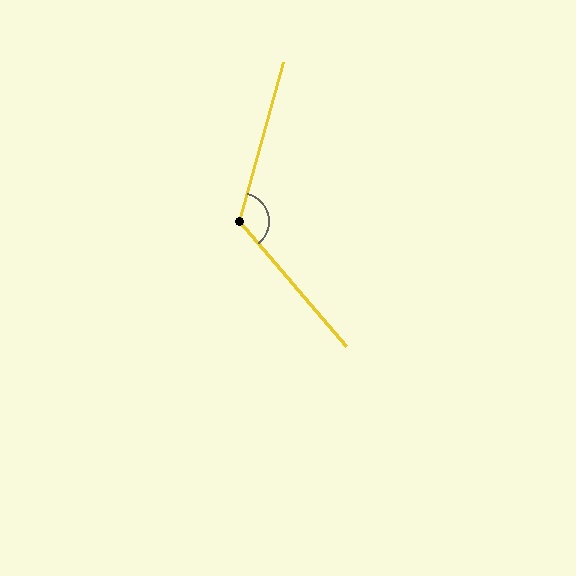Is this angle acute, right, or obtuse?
It is obtuse.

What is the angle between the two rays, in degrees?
Approximately 124 degrees.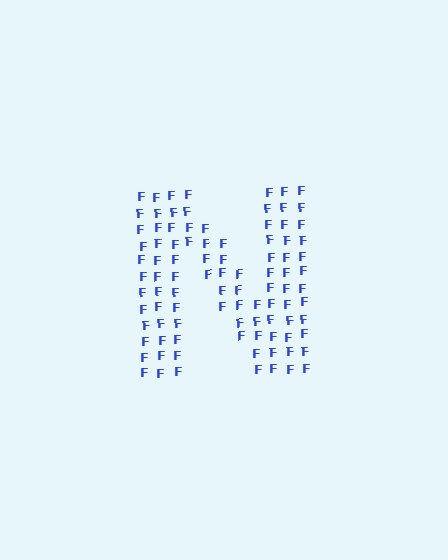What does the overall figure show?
The overall figure shows the letter N.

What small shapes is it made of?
It is made of small letter F's.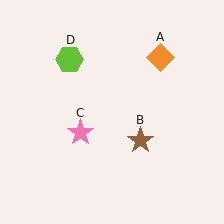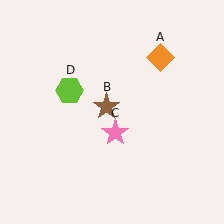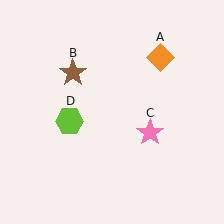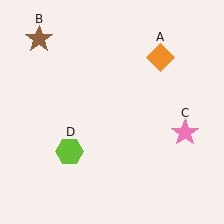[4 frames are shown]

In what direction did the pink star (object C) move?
The pink star (object C) moved right.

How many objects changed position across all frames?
3 objects changed position: brown star (object B), pink star (object C), lime hexagon (object D).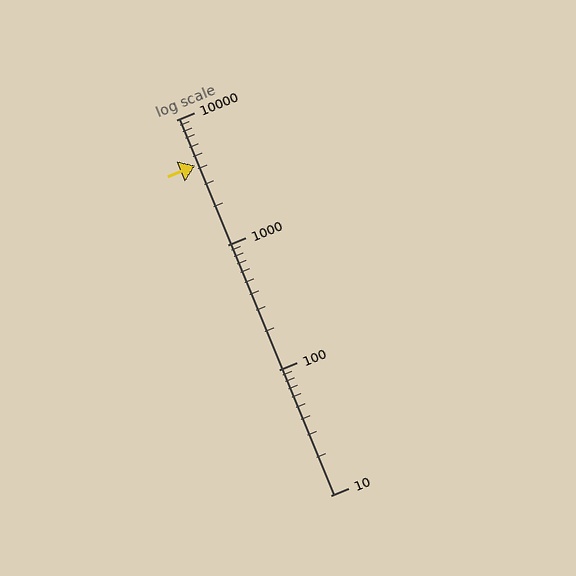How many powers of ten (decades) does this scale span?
The scale spans 3 decades, from 10 to 10000.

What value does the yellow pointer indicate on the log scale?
The pointer indicates approximately 4300.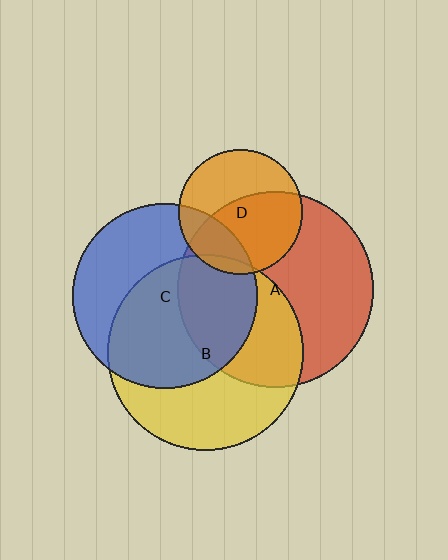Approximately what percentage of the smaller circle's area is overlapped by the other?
Approximately 35%.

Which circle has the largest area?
Circle A (red).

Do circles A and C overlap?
Yes.